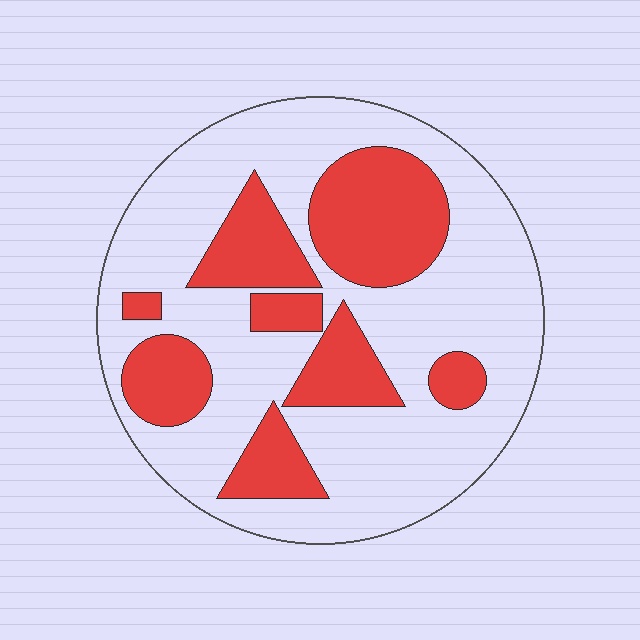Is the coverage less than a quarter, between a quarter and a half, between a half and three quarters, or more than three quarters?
Between a quarter and a half.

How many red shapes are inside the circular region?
8.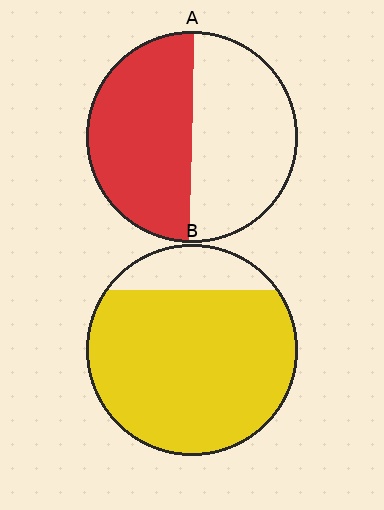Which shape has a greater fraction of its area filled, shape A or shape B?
Shape B.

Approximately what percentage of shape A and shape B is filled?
A is approximately 50% and B is approximately 85%.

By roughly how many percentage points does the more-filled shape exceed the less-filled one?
By roughly 35 percentage points (B over A).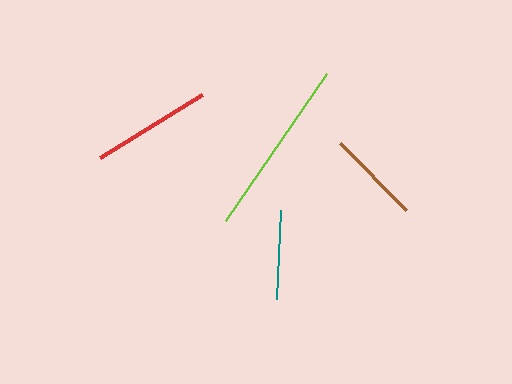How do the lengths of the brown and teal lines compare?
The brown and teal lines are approximately the same length.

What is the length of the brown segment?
The brown segment is approximately 94 pixels long.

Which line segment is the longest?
The lime line is the longest at approximately 178 pixels.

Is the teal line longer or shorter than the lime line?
The lime line is longer than the teal line.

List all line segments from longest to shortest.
From longest to shortest: lime, red, brown, teal.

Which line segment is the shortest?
The teal line is the shortest at approximately 89 pixels.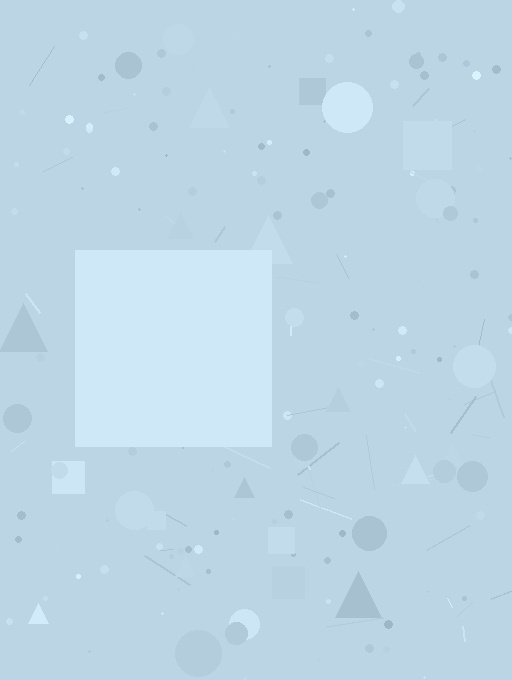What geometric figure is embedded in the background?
A square is embedded in the background.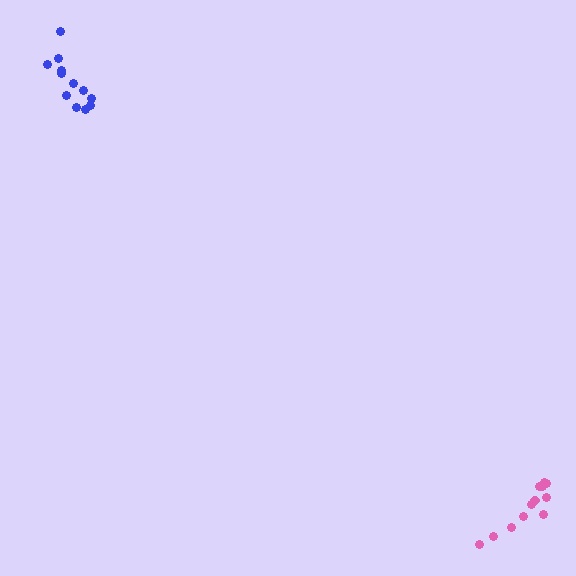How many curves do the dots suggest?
There are 2 distinct paths.